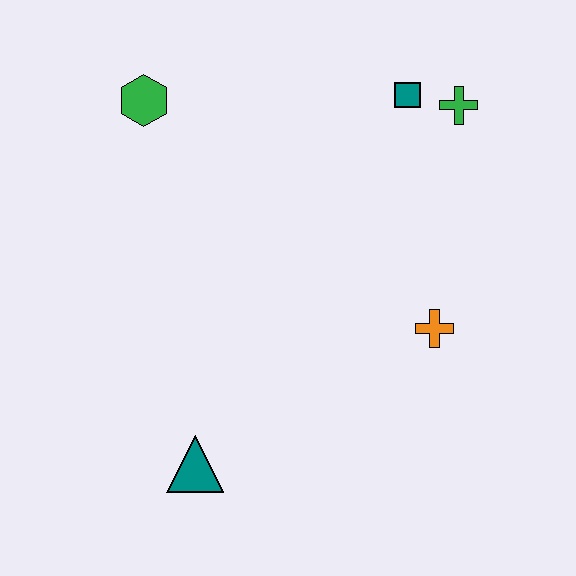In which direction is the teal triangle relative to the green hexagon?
The teal triangle is below the green hexagon.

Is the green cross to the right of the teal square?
Yes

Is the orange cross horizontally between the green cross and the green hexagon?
Yes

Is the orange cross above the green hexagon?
No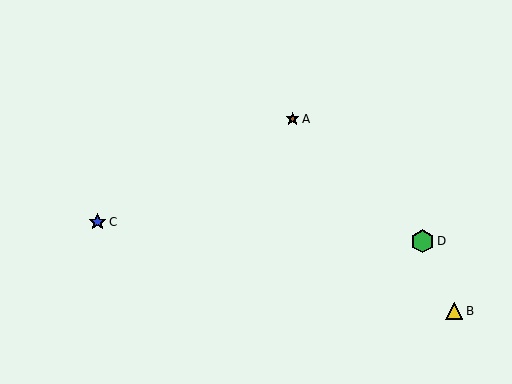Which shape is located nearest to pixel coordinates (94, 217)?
The blue star (labeled C) at (98, 222) is nearest to that location.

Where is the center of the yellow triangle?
The center of the yellow triangle is at (454, 311).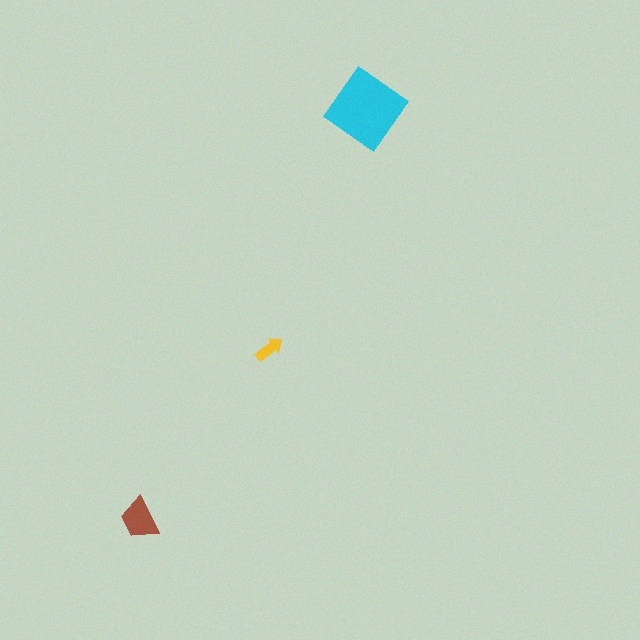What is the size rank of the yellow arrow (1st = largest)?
3rd.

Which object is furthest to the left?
The brown trapezoid is leftmost.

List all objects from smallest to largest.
The yellow arrow, the brown trapezoid, the cyan diamond.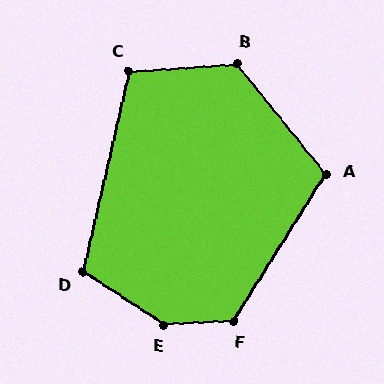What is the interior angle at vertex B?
Approximately 125 degrees (obtuse).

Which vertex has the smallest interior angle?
C, at approximately 107 degrees.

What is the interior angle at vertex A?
Approximately 109 degrees (obtuse).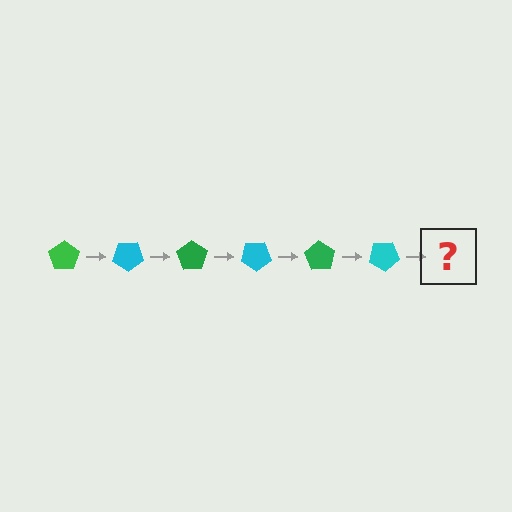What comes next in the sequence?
The next element should be a green pentagon, rotated 210 degrees from the start.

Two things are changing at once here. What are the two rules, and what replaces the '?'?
The two rules are that it rotates 35 degrees each step and the color cycles through green and cyan. The '?' should be a green pentagon, rotated 210 degrees from the start.